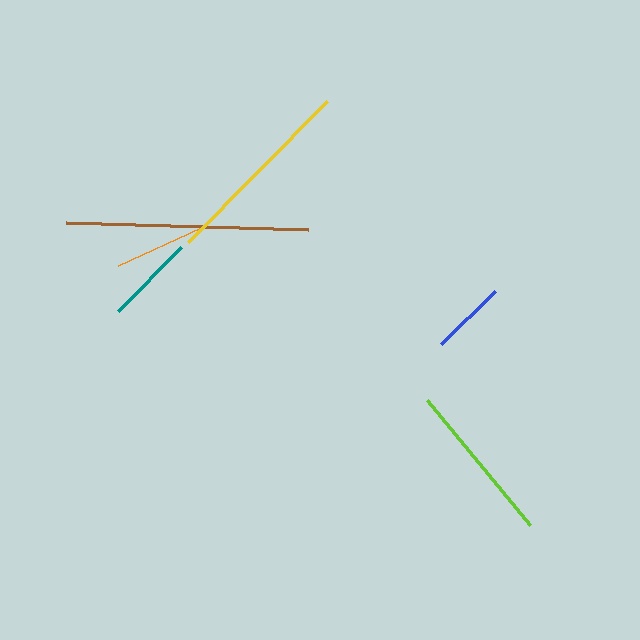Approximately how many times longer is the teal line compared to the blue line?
The teal line is approximately 1.2 times the length of the blue line.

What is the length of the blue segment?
The blue segment is approximately 75 pixels long.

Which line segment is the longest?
The brown line is the longest at approximately 241 pixels.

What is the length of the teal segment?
The teal segment is approximately 90 pixels long.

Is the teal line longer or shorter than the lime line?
The lime line is longer than the teal line.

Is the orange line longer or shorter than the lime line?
The lime line is longer than the orange line.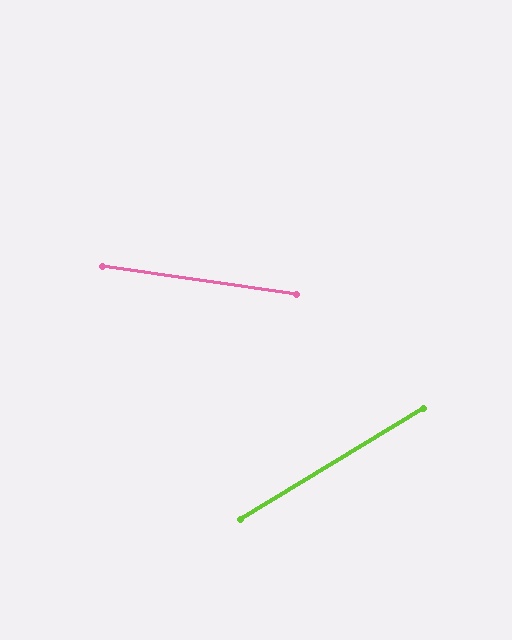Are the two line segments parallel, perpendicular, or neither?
Neither parallel nor perpendicular — they differ by about 39°.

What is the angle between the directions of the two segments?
Approximately 39 degrees.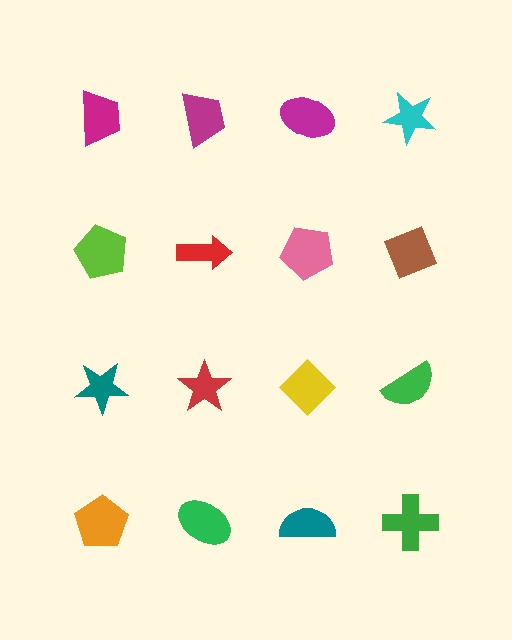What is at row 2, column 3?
A pink pentagon.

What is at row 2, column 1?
A lime pentagon.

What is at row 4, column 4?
A green cross.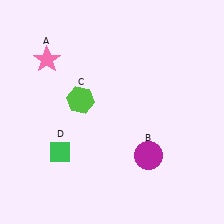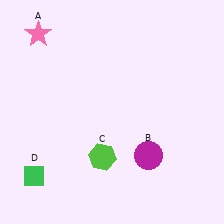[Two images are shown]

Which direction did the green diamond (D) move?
The green diamond (D) moved left.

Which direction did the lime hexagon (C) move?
The lime hexagon (C) moved down.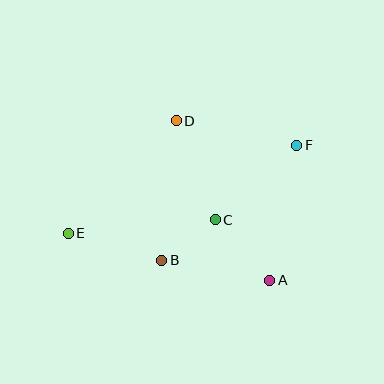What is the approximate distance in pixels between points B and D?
The distance between B and D is approximately 140 pixels.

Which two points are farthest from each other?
Points E and F are farthest from each other.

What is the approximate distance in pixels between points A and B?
The distance between A and B is approximately 110 pixels.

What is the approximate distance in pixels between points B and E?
The distance between B and E is approximately 97 pixels.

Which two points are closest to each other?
Points B and C are closest to each other.